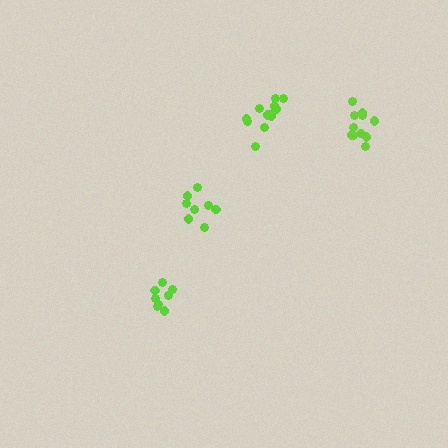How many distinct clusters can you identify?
There are 4 distinct clusters.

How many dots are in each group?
Group 1: 11 dots, Group 2: 8 dots, Group 3: 8 dots, Group 4: 12 dots (39 total).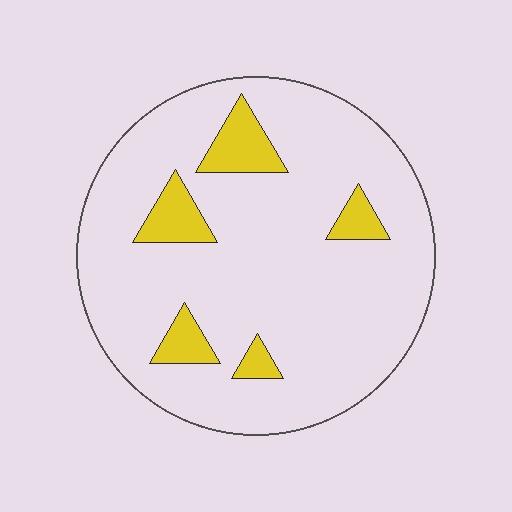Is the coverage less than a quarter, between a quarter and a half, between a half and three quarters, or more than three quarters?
Less than a quarter.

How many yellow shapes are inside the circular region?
5.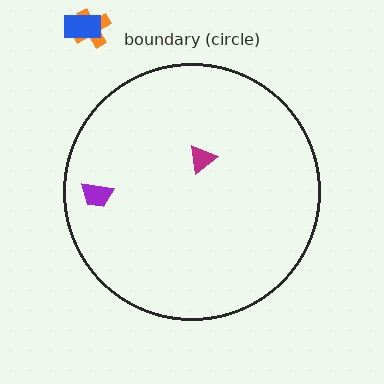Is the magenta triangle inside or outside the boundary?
Inside.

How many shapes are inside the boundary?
2 inside, 2 outside.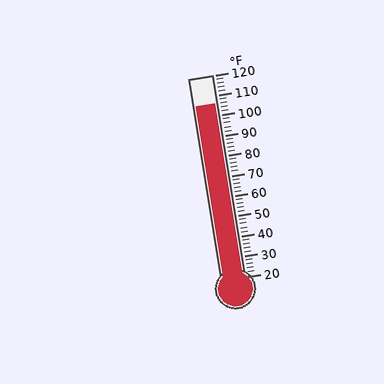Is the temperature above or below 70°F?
The temperature is above 70°F.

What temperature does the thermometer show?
The thermometer shows approximately 106°F.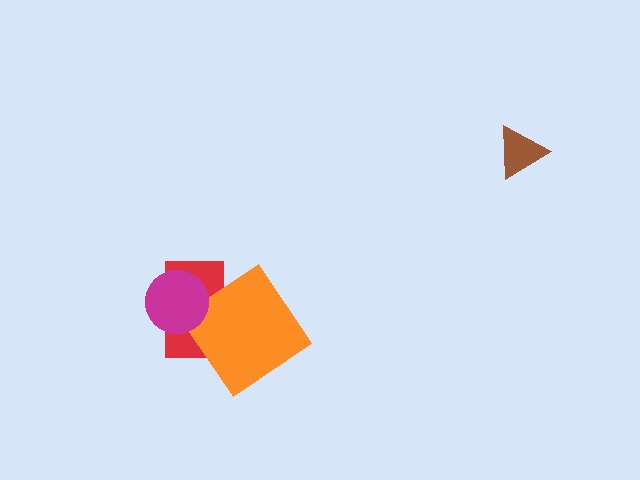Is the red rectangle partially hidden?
Yes, it is partially covered by another shape.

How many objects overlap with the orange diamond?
1 object overlaps with the orange diamond.